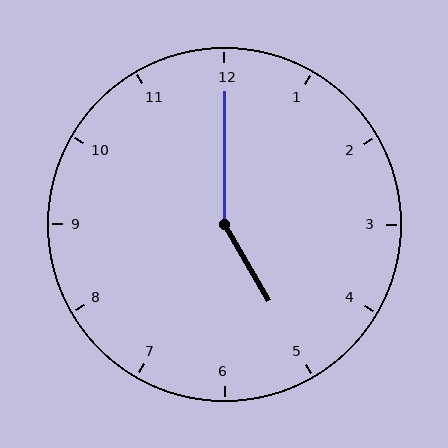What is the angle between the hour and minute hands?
Approximately 150 degrees.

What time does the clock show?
5:00.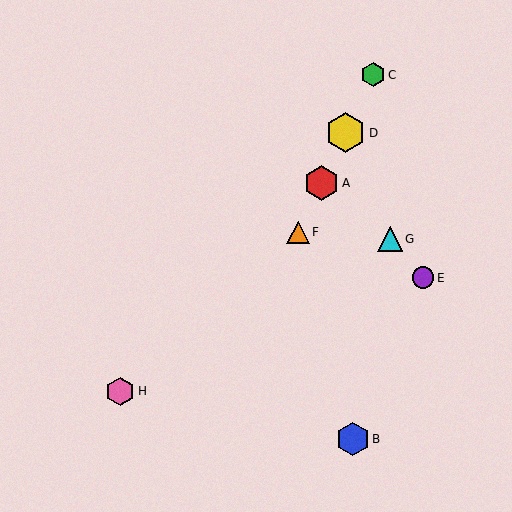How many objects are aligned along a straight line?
4 objects (A, C, D, F) are aligned along a straight line.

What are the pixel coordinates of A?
Object A is at (322, 183).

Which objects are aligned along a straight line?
Objects A, C, D, F are aligned along a straight line.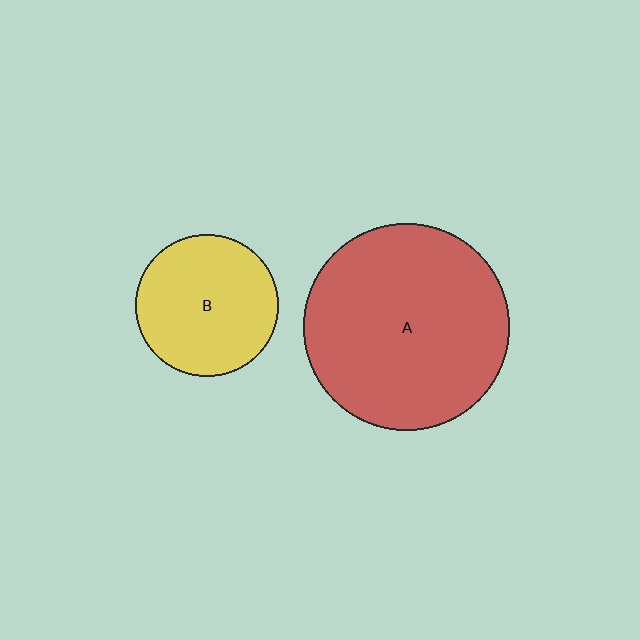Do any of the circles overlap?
No, none of the circles overlap.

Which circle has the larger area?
Circle A (red).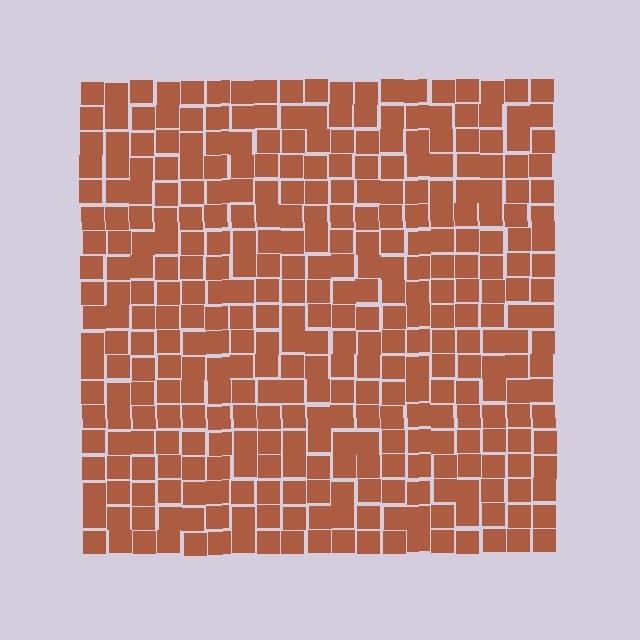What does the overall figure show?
The overall figure shows a square.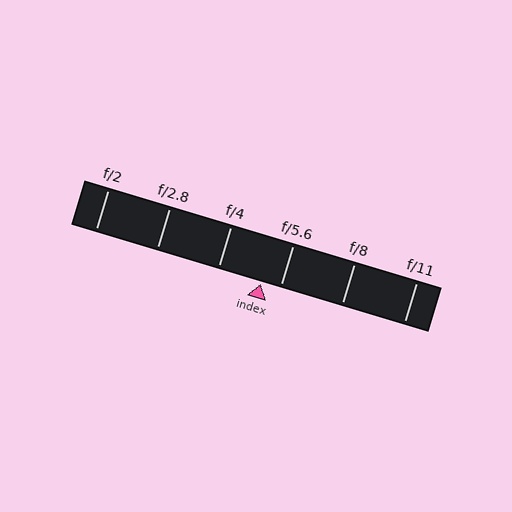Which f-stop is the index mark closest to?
The index mark is closest to f/5.6.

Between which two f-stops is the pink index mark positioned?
The index mark is between f/4 and f/5.6.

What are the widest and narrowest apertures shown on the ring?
The widest aperture shown is f/2 and the narrowest is f/11.